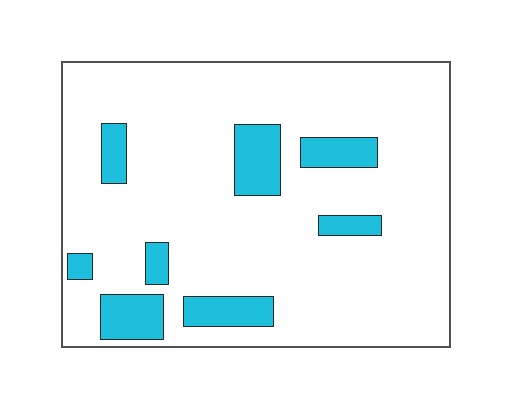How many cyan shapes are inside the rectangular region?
8.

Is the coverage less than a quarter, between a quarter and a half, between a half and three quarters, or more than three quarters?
Less than a quarter.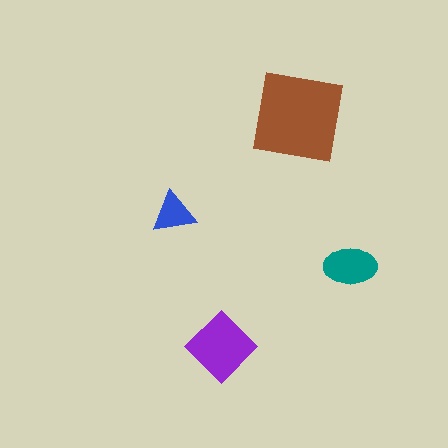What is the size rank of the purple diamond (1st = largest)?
2nd.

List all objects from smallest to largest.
The blue triangle, the teal ellipse, the purple diamond, the brown square.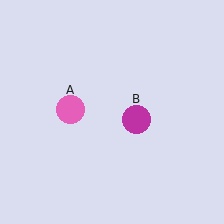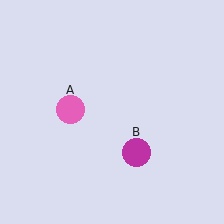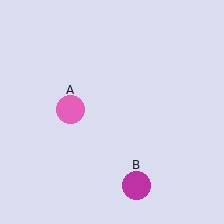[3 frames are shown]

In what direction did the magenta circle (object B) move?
The magenta circle (object B) moved down.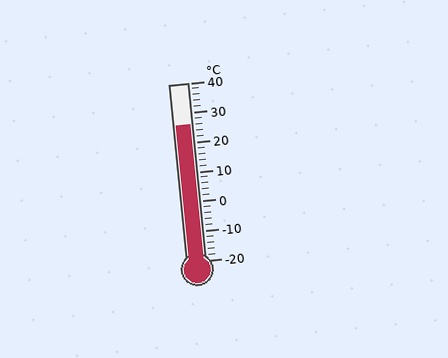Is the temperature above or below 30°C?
The temperature is below 30°C.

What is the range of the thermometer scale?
The thermometer scale ranges from -20°C to 40°C.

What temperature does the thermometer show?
The thermometer shows approximately 26°C.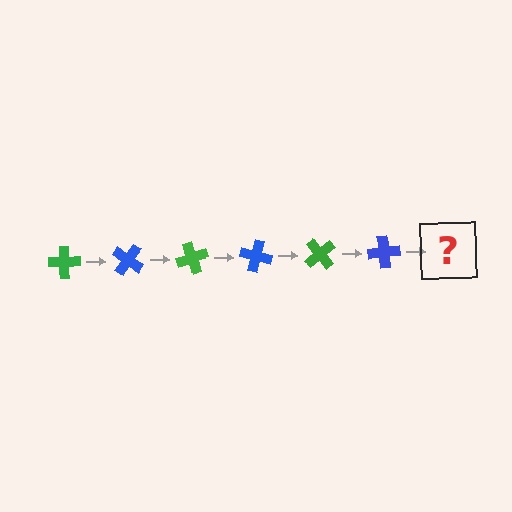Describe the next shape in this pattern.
It should be a green cross, rotated 210 degrees from the start.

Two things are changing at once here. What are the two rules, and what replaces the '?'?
The two rules are that it rotates 35 degrees each step and the color cycles through green and blue. The '?' should be a green cross, rotated 210 degrees from the start.